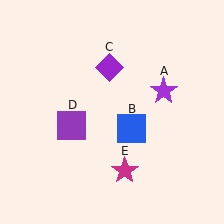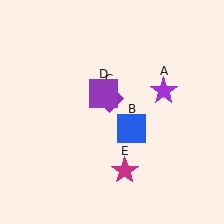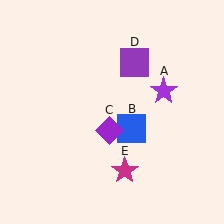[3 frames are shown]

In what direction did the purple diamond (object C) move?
The purple diamond (object C) moved down.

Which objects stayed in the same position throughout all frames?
Purple star (object A) and blue square (object B) and magenta star (object E) remained stationary.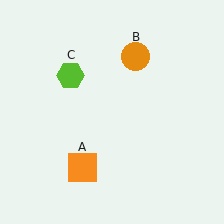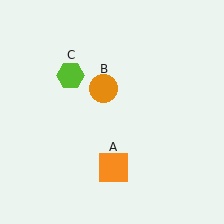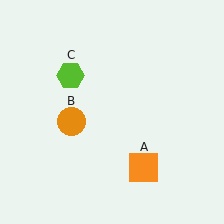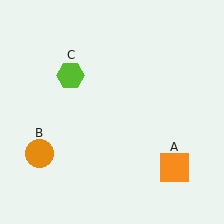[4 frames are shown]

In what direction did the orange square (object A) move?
The orange square (object A) moved right.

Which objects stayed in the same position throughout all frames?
Lime hexagon (object C) remained stationary.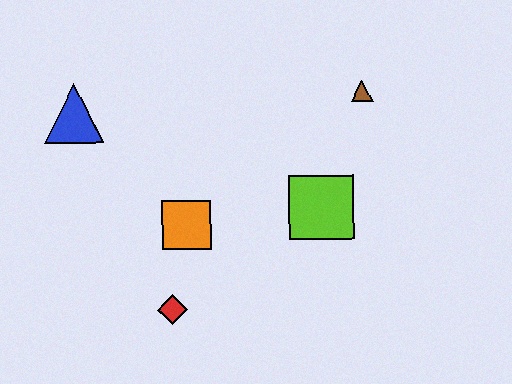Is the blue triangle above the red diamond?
Yes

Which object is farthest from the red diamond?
The brown triangle is farthest from the red diamond.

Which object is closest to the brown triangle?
The lime square is closest to the brown triangle.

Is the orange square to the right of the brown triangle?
No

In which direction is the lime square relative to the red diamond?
The lime square is to the right of the red diamond.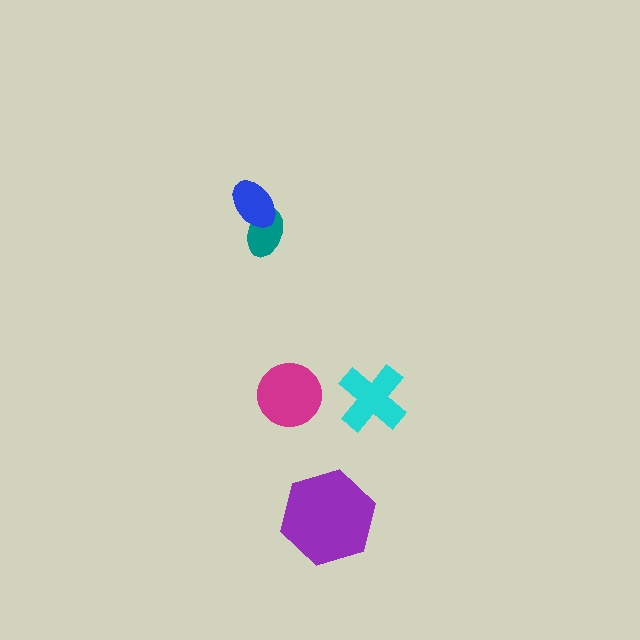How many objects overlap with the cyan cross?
0 objects overlap with the cyan cross.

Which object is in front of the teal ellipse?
The blue ellipse is in front of the teal ellipse.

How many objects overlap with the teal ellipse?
1 object overlaps with the teal ellipse.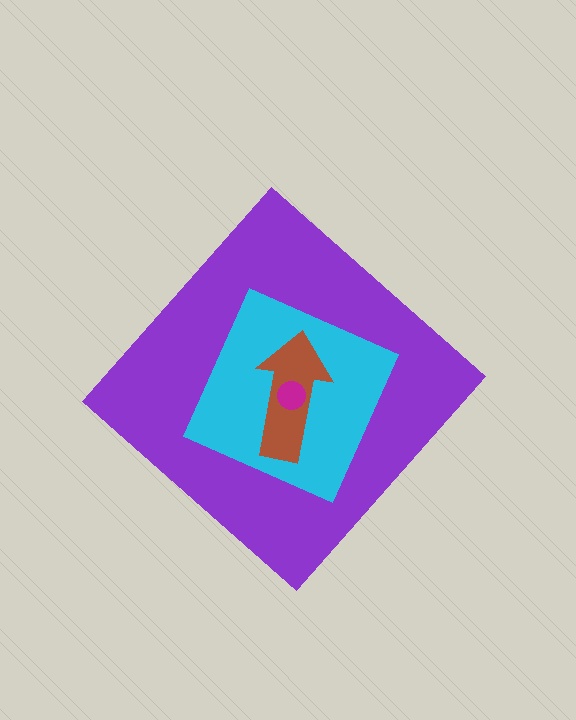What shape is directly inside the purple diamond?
The cyan square.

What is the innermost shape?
The magenta circle.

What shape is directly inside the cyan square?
The brown arrow.